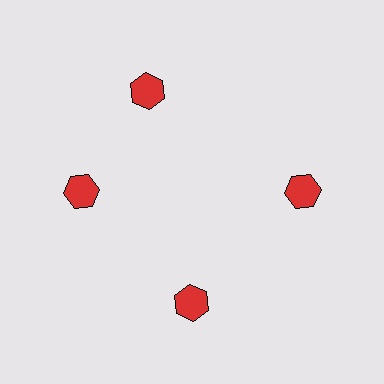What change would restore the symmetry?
The symmetry would be restored by rotating it back into even spacing with its neighbors so that all 4 hexagons sit at equal angles and equal distance from the center.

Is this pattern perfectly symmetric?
No. The 4 red hexagons are arranged in a ring, but one element near the 12 o'clock position is rotated out of alignment along the ring, breaking the 4-fold rotational symmetry.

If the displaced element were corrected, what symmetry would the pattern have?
It would have 4-fold rotational symmetry — the pattern would map onto itself every 90 degrees.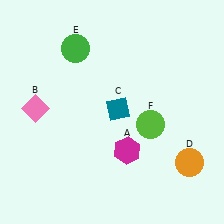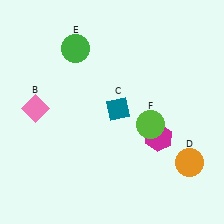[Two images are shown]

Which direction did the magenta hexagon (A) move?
The magenta hexagon (A) moved right.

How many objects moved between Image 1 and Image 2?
1 object moved between the two images.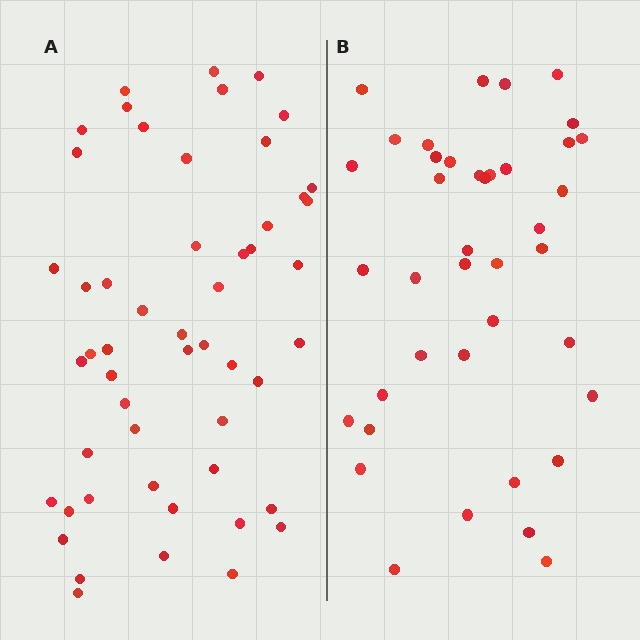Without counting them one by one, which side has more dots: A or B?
Region A (the left region) has more dots.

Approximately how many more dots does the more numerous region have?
Region A has roughly 12 or so more dots than region B.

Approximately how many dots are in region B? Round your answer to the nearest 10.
About 40 dots.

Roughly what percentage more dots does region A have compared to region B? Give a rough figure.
About 30% more.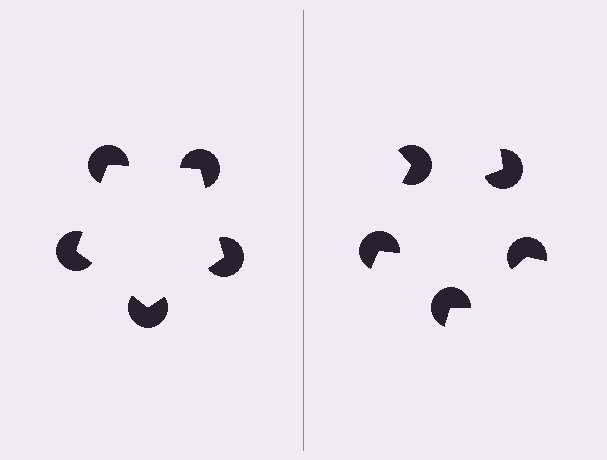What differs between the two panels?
The pac-man discs are positioned identically on both sides; only the wedge orientations differ. On the left they align to a pentagon; on the right they are misaligned.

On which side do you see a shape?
An illusory pentagon appears on the left side. On the right side the wedge cuts are rotated, so no coherent shape forms.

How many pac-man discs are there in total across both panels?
10 — 5 on each side.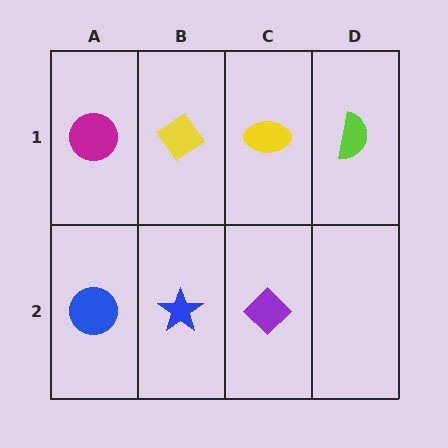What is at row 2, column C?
A purple diamond.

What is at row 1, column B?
A yellow diamond.